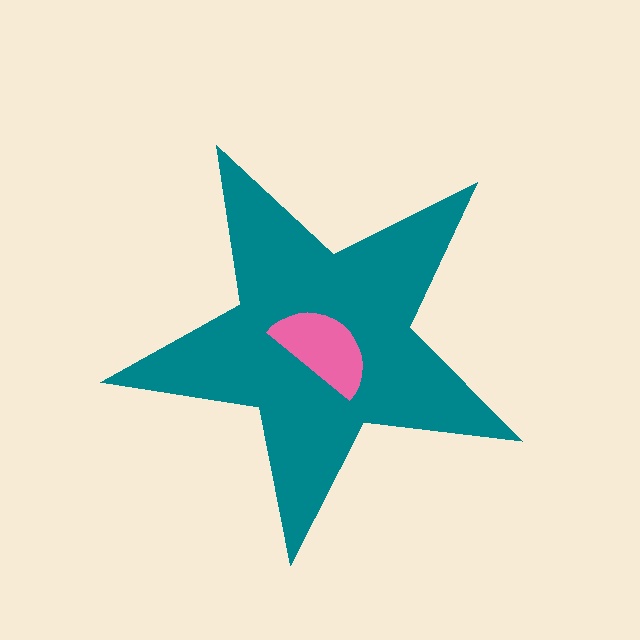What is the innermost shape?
The pink semicircle.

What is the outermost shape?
The teal star.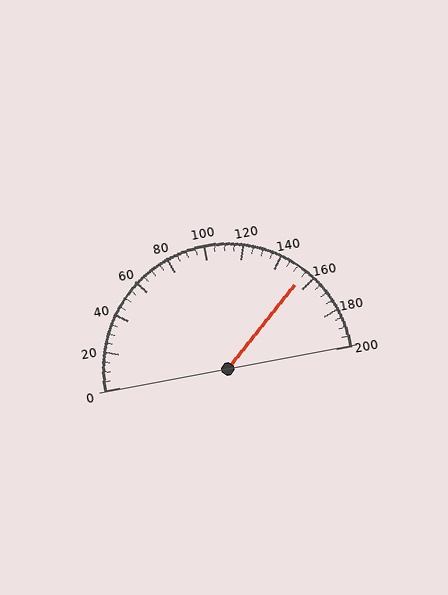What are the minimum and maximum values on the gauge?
The gauge ranges from 0 to 200.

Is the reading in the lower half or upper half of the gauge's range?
The reading is in the upper half of the range (0 to 200).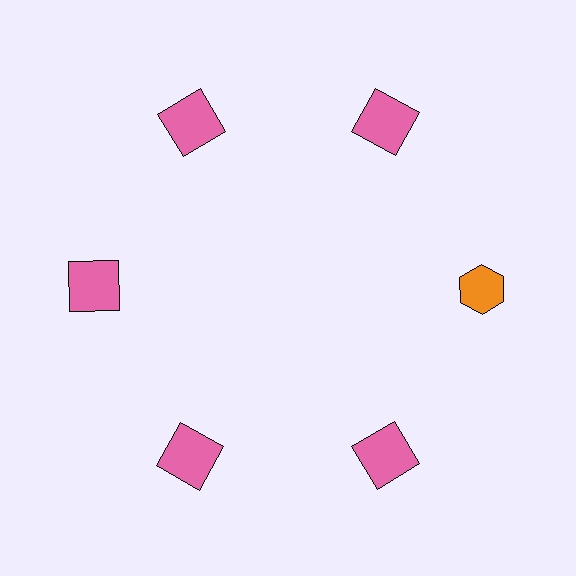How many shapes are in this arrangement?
There are 6 shapes arranged in a ring pattern.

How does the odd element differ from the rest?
It differs in both color (orange instead of pink) and shape (hexagon instead of square).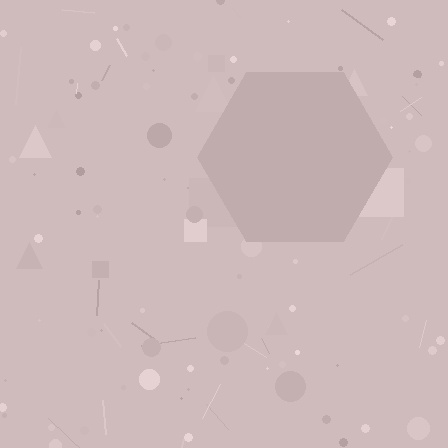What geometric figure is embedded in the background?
A hexagon is embedded in the background.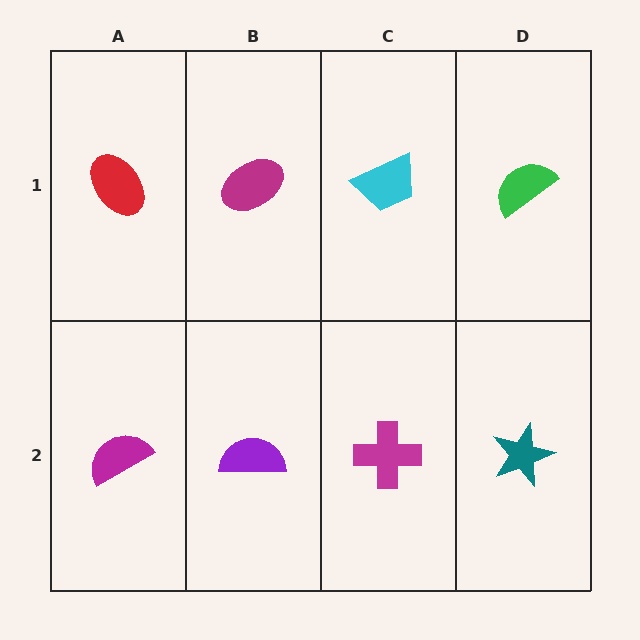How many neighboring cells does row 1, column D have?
2.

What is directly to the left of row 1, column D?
A cyan trapezoid.